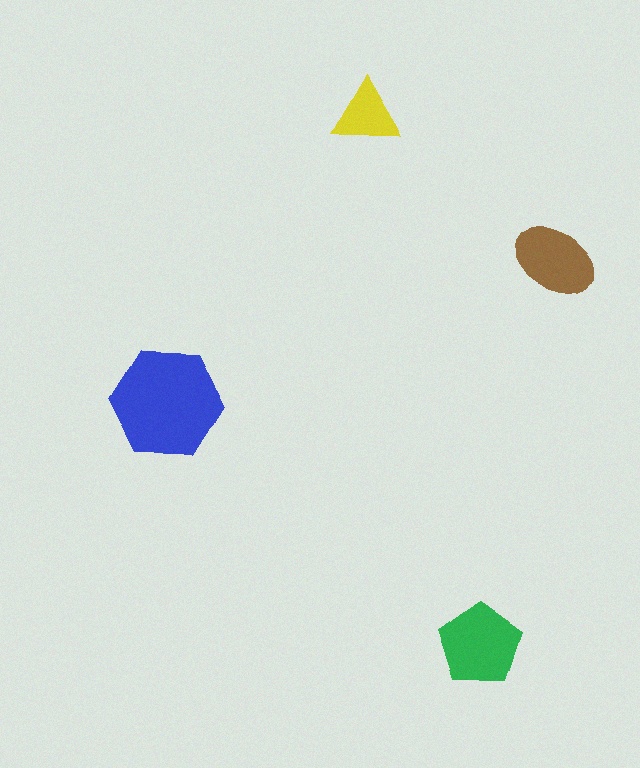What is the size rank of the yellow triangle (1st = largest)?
4th.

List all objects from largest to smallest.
The blue hexagon, the green pentagon, the brown ellipse, the yellow triangle.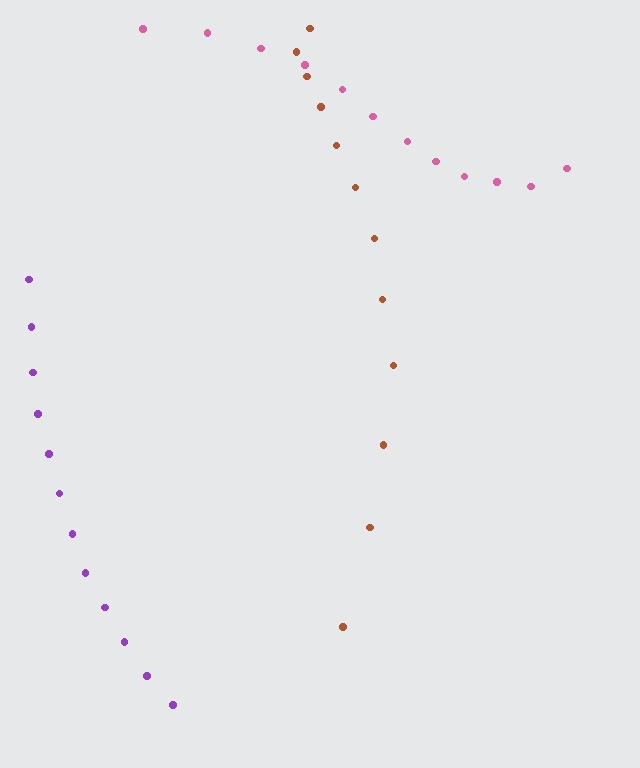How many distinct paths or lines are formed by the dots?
There are 3 distinct paths.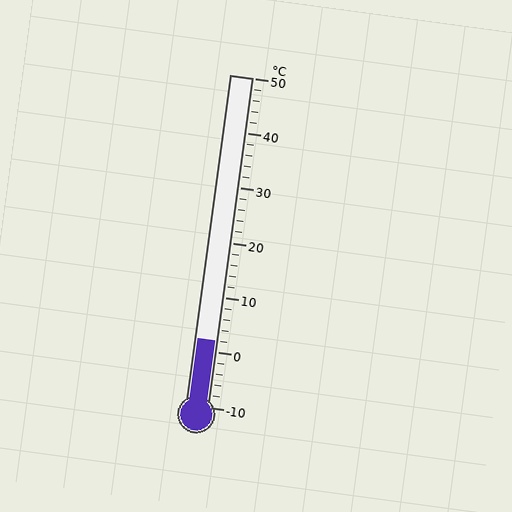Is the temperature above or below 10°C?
The temperature is below 10°C.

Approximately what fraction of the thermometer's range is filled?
The thermometer is filled to approximately 20% of its range.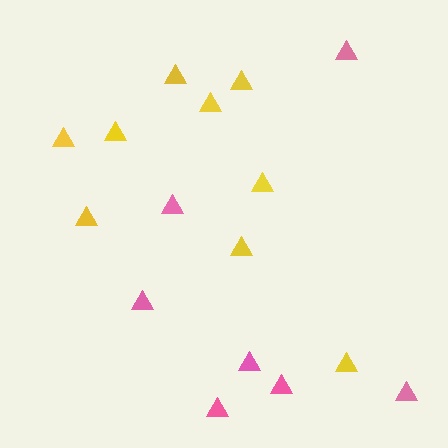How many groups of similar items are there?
There are 2 groups: one group of yellow triangles (9) and one group of pink triangles (7).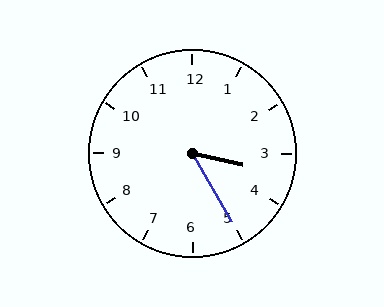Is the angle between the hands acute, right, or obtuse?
It is acute.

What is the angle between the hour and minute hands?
Approximately 48 degrees.